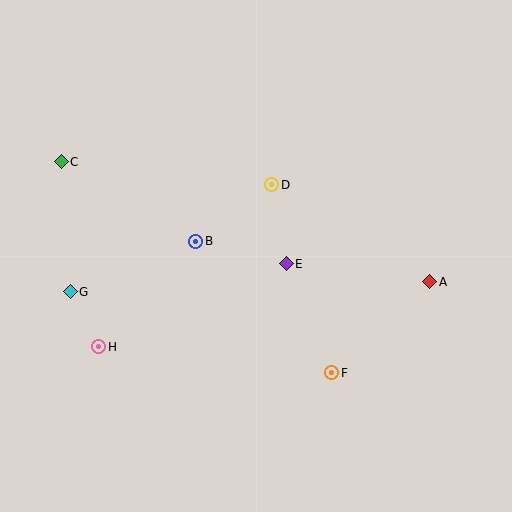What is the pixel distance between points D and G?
The distance between D and G is 228 pixels.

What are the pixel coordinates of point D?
Point D is at (272, 185).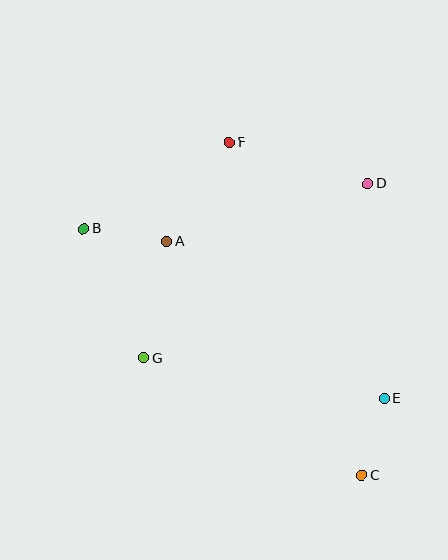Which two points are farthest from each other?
Points B and C are farthest from each other.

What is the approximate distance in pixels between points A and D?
The distance between A and D is approximately 209 pixels.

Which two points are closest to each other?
Points C and E are closest to each other.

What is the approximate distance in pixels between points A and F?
The distance between A and F is approximately 117 pixels.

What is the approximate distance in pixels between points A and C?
The distance between A and C is approximately 305 pixels.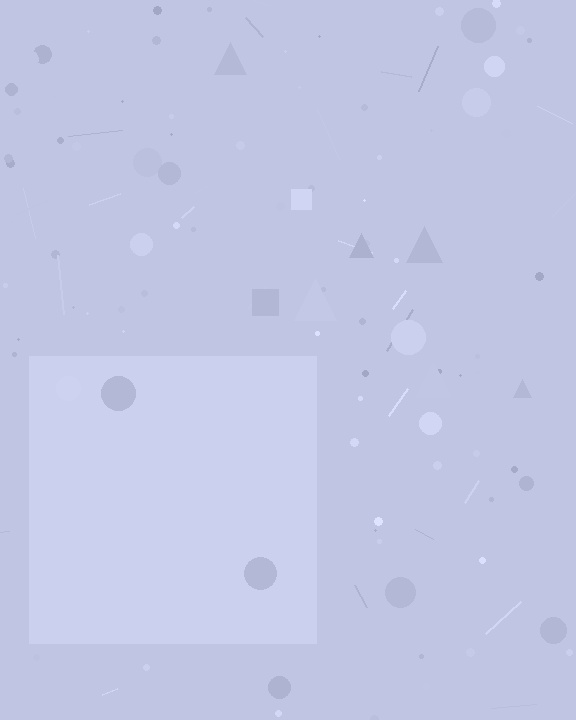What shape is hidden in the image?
A square is hidden in the image.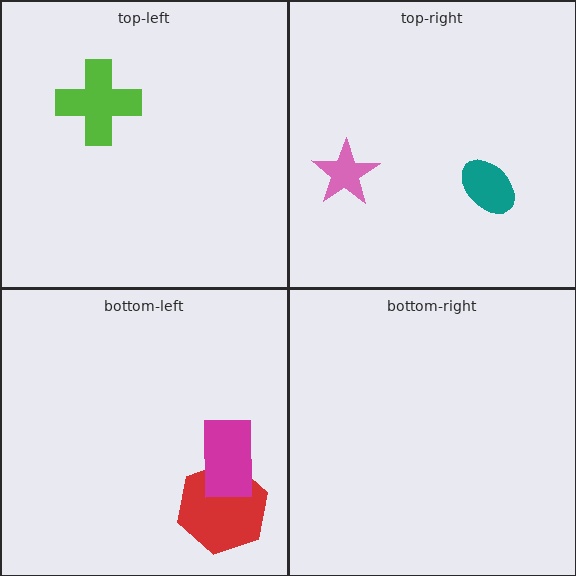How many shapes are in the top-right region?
2.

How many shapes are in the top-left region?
1.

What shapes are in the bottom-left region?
The red hexagon, the magenta rectangle.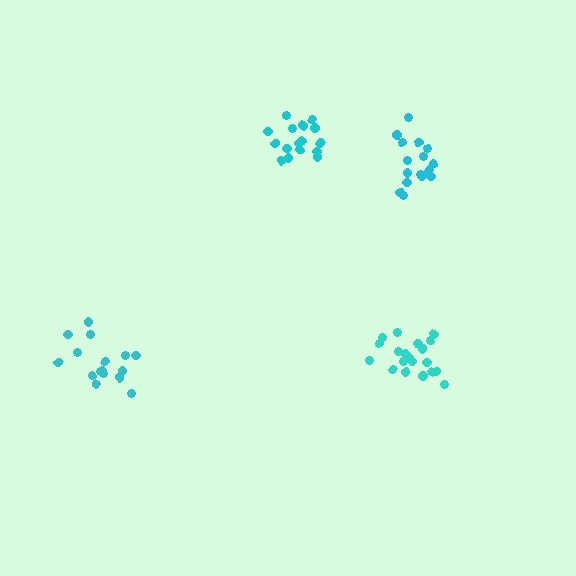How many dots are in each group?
Group 1: 20 dots, Group 2: 16 dots, Group 3: 16 dots, Group 4: 18 dots (70 total).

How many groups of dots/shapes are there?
There are 4 groups.